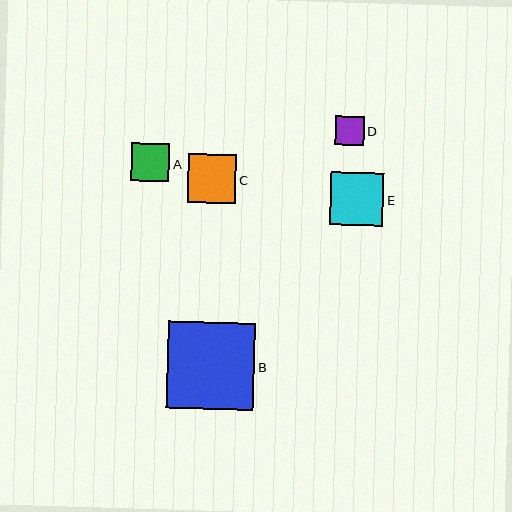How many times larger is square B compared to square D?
Square B is approximately 3.0 times the size of square D.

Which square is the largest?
Square B is the largest with a size of approximately 87 pixels.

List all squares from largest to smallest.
From largest to smallest: B, E, C, A, D.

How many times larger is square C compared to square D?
Square C is approximately 1.7 times the size of square D.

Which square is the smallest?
Square D is the smallest with a size of approximately 29 pixels.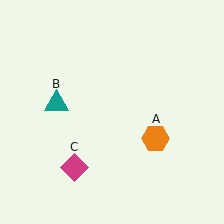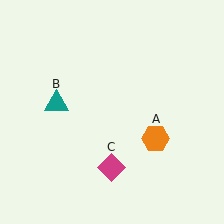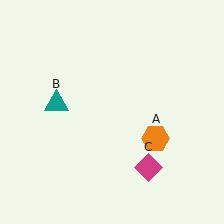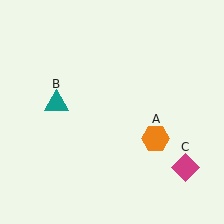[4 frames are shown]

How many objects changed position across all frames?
1 object changed position: magenta diamond (object C).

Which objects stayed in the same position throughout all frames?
Orange hexagon (object A) and teal triangle (object B) remained stationary.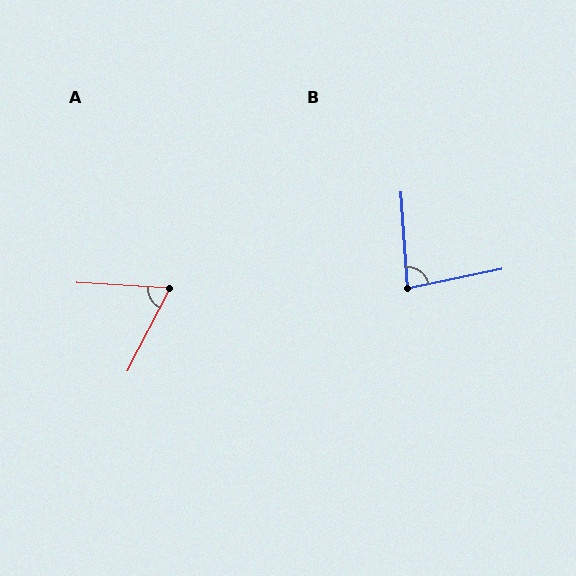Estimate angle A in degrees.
Approximately 66 degrees.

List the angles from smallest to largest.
A (66°), B (82°).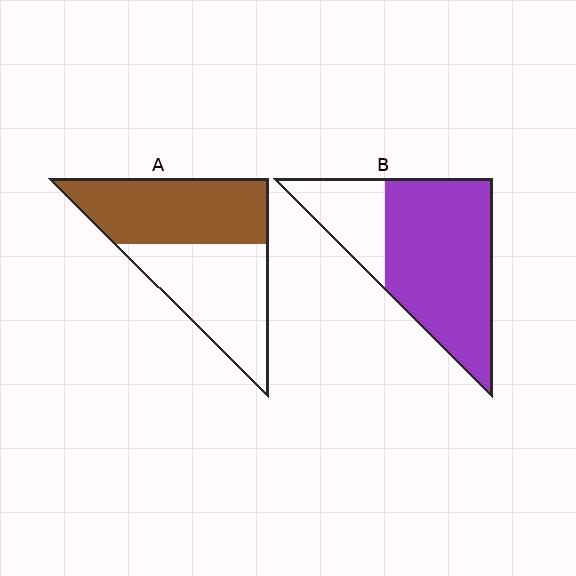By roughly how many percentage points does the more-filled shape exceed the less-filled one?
By roughly 25 percentage points (B over A).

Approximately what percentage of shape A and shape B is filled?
A is approximately 50% and B is approximately 75%.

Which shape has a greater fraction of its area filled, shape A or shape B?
Shape B.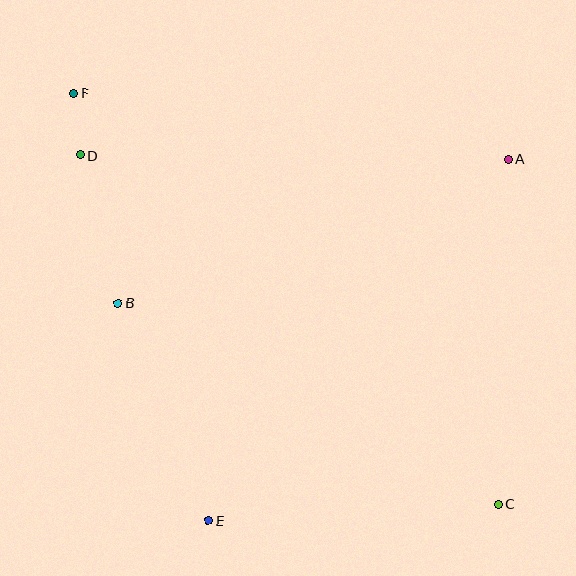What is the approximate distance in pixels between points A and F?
The distance between A and F is approximately 439 pixels.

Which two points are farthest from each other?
Points C and F are farthest from each other.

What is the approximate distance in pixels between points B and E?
The distance between B and E is approximately 235 pixels.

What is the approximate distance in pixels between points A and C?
The distance between A and C is approximately 345 pixels.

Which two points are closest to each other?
Points D and F are closest to each other.